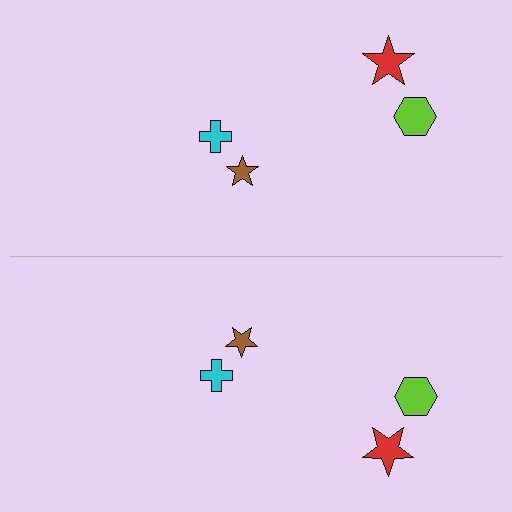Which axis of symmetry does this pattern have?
The pattern has a horizontal axis of symmetry running through the center of the image.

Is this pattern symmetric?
Yes, this pattern has bilateral (reflection) symmetry.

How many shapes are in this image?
There are 8 shapes in this image.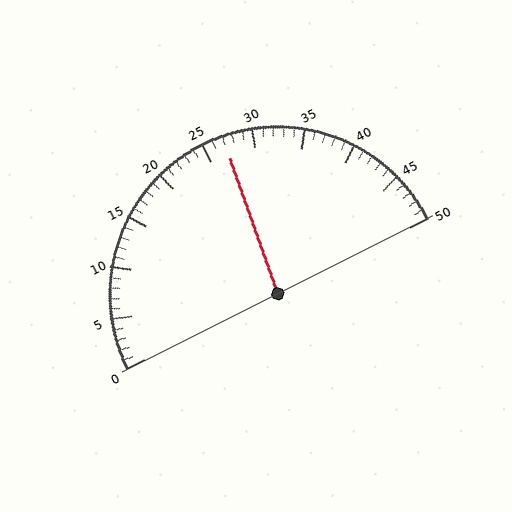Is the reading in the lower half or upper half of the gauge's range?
The reading is in the upper half of the range (0 to 50).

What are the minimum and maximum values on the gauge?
The gauge ranges from 0 to 50.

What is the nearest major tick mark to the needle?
The nearest major tick mark is 25.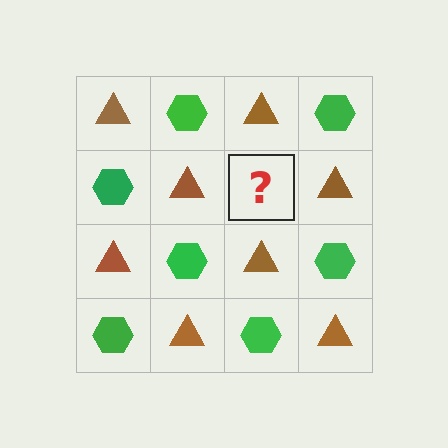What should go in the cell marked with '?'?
The missing cell should contain a green hexagon.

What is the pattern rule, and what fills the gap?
The rule is that it alternates brown triangle and green hexagon in a checkerboard pattern. The gap should be filled with a green hexagon.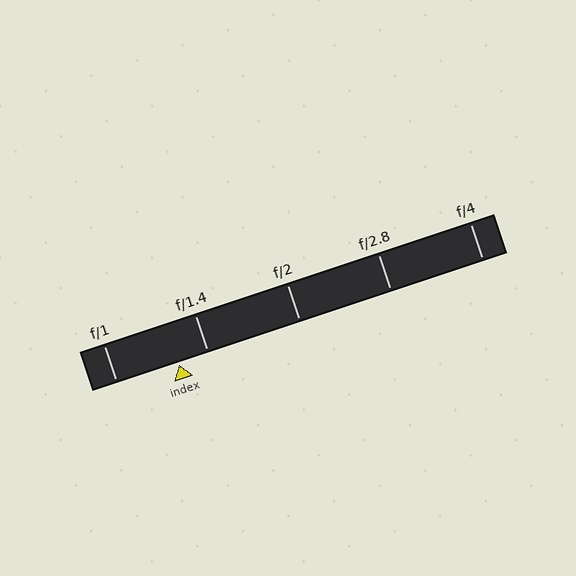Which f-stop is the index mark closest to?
The index mark is closest to f/1.4.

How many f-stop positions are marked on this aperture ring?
There are 5 f-stop positions marked.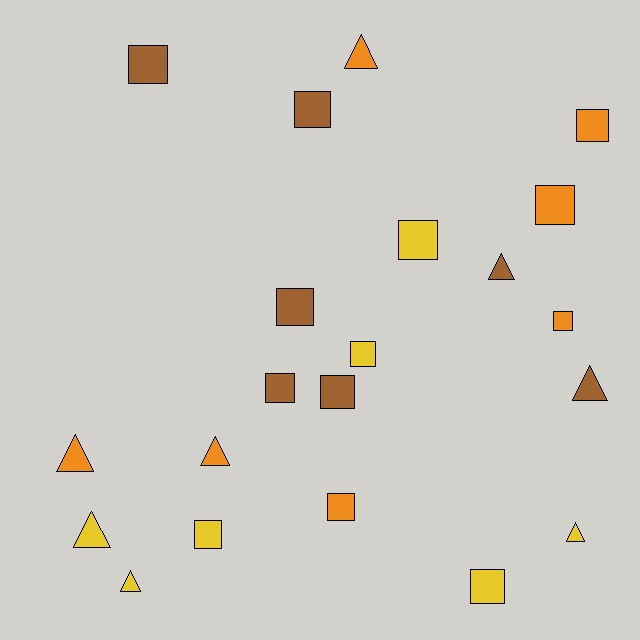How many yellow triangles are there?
There are 3 yellow triangles.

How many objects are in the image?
There are 21 objects.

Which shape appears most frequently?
Square, with 13 objects.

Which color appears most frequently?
Orange, with 7 objects.